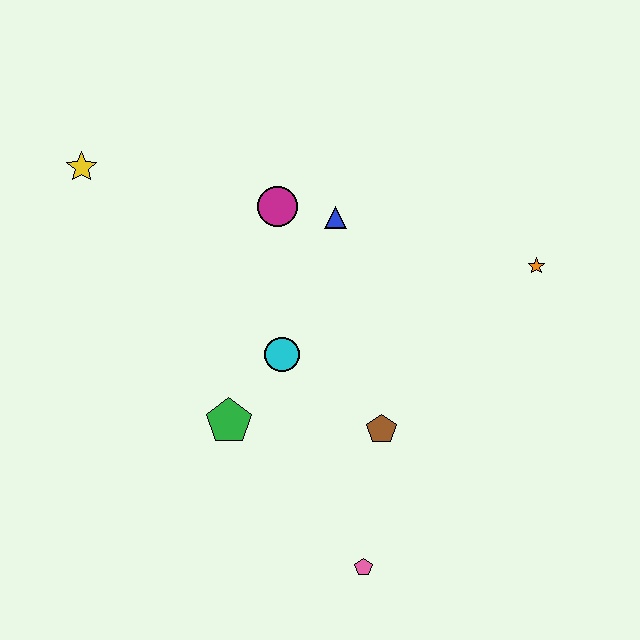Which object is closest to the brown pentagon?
The cyan circle is closest to the brown pentagon.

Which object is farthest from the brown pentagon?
The yellow star is farthest from the brown pentagon.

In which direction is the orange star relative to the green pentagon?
The orange star is to the right of the green pentagon.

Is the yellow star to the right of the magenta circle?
No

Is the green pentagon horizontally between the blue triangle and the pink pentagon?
No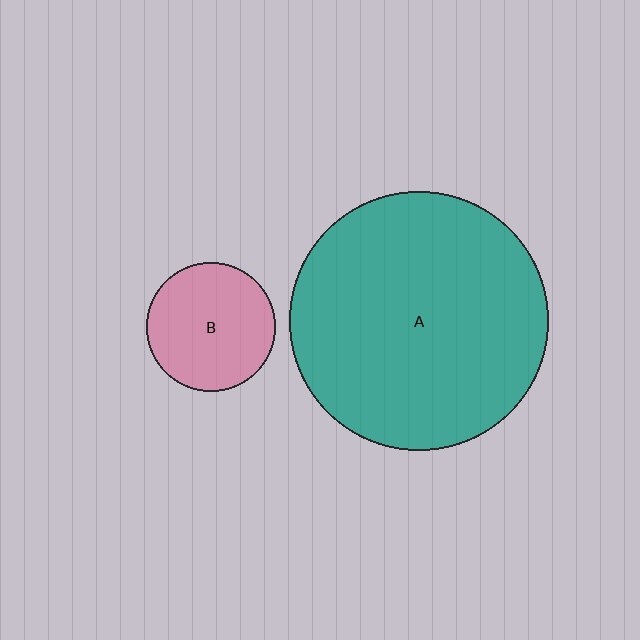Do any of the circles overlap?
No, none of the circles overlap.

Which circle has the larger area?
Circle A (teal).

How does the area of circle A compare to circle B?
Approximately 4.1 times.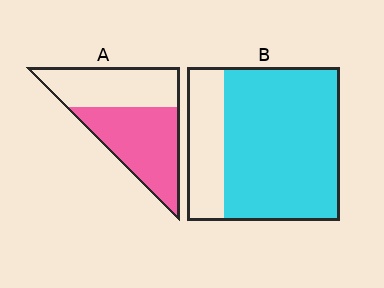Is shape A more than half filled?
Yes.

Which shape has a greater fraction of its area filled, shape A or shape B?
Shape B.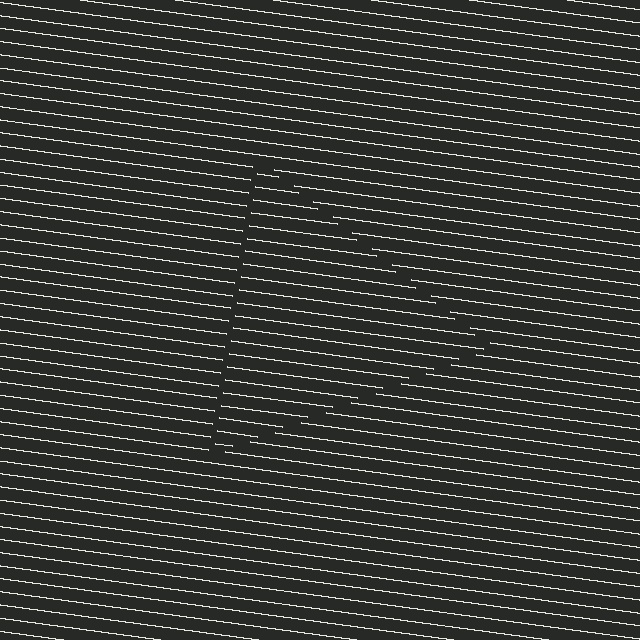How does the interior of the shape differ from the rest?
The interior of the shape contains the same grating, shifted by half a period — the contour is defined by the phase discontinuity where line-ends from the inner and outer gratings abut.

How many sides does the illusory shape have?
3 sides — the line-ends trace a triangle.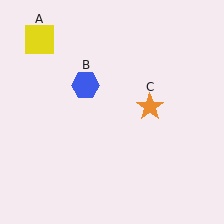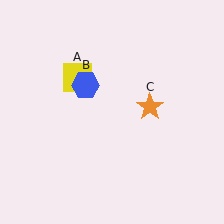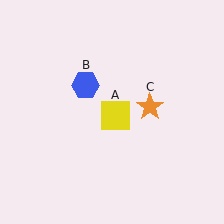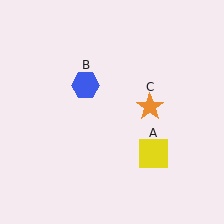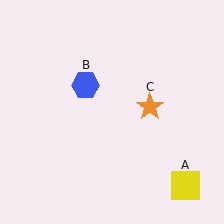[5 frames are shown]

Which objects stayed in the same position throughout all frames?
Blue hexagon (object B) and orange star (object C) remained stationary.